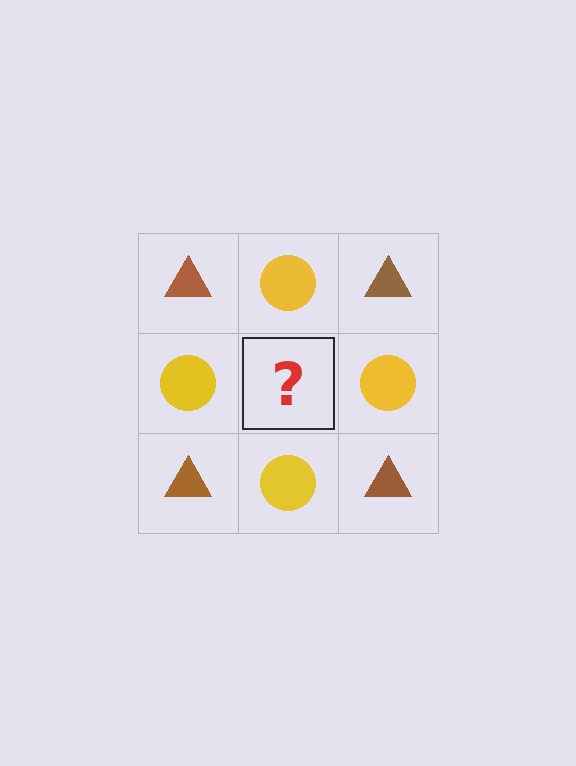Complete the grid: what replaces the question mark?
The question mark should be replaced with a brown triangle.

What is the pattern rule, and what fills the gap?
The rule is that it alternates brown triangle and yellow circle in a checkerboard pattern. The gap should be filled with a brown triangle.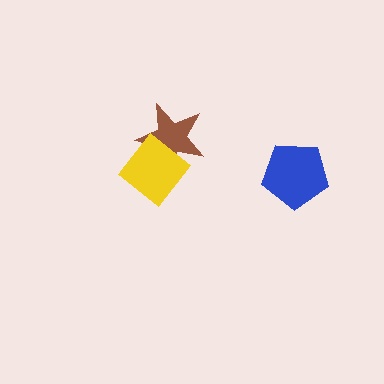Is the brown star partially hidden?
Yes, it is partially covered by another shape.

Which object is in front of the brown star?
The yellow diamond is in front of the brown star.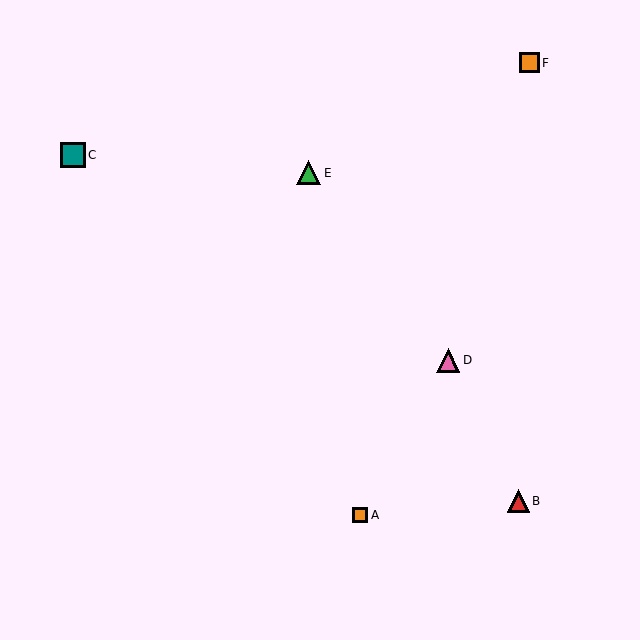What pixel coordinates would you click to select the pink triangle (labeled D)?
Click at (448, 360) to select the pink triangle D.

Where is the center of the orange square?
The center of the orange square is at (360, 515).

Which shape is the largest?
The teal square (labeled C) is the largest.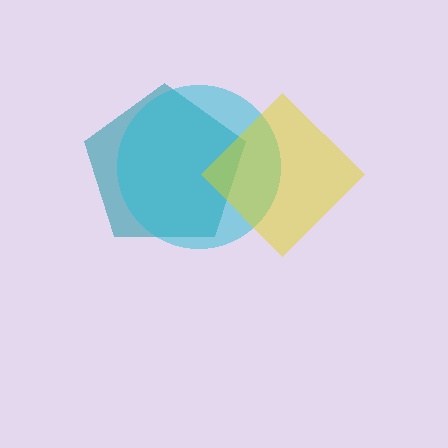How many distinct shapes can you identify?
There are 3 distinct shapes: a teal pentagon, a cyan circle, a yellow diamond.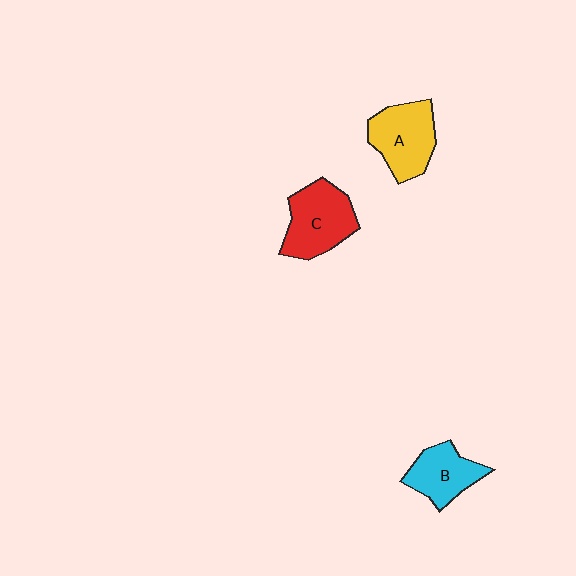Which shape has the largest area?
Shape C (red).